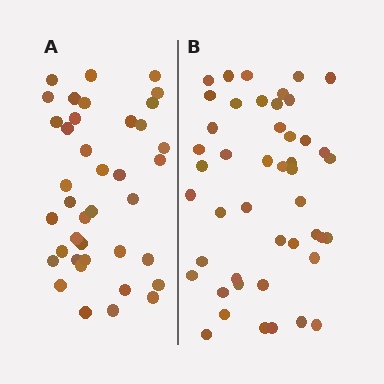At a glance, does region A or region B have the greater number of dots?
Region B (the right region) has more dots.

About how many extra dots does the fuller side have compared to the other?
Region B has roughly 8 or so more dots than region A.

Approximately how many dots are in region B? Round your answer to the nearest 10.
About 50 dots. (The exact count is 46, which rounds to 50.)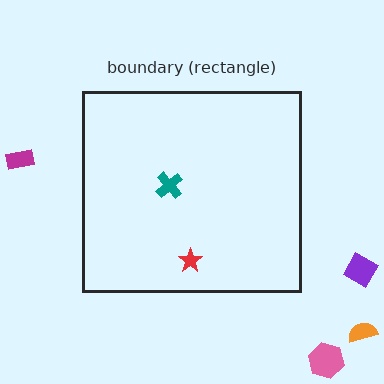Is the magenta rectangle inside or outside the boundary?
Outside.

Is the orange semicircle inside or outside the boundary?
Outside.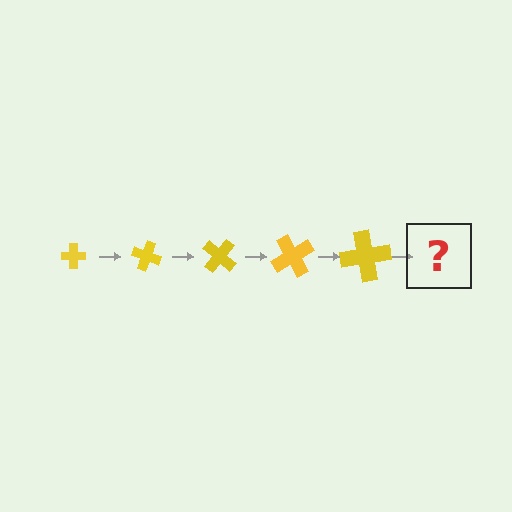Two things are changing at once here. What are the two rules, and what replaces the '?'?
The two rules are that the cross grows larger each step and it rotates 20 degrees each step. The '?' should be a cross, larger than the previous one and rotated 100 degrees from the start.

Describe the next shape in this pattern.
It should be a cross, larger than the previous one and rotated 100 degrees from the start.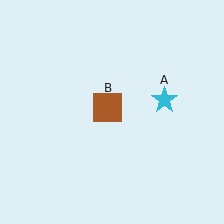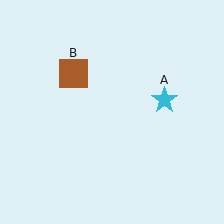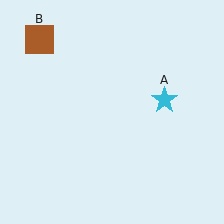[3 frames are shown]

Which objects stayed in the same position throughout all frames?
Cyan star (object A) remained stationary.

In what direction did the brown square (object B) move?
The brown square (object B) moved up and to the left.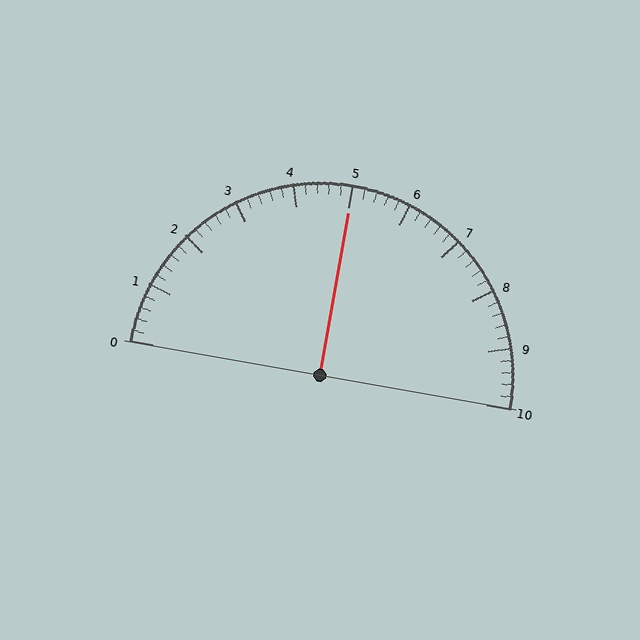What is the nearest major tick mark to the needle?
The nearest major tick mark is 5.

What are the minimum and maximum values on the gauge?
The gauge ranges from 0 to 10.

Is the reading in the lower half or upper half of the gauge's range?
The reading is in the upper half of the range (0 to 10).